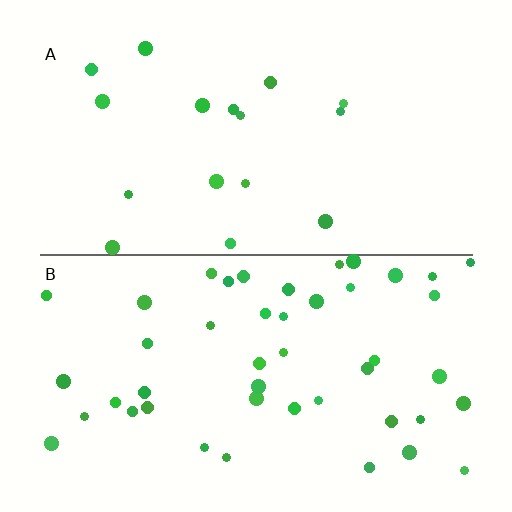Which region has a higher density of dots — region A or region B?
B (the bottom).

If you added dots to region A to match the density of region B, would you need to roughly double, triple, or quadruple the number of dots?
Approximately triple.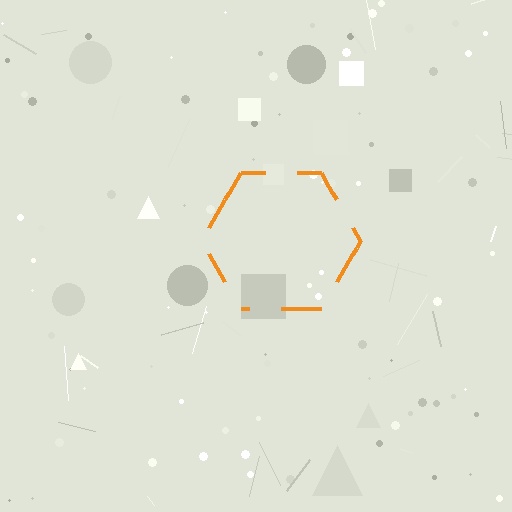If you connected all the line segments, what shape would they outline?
They would outline a hexagon.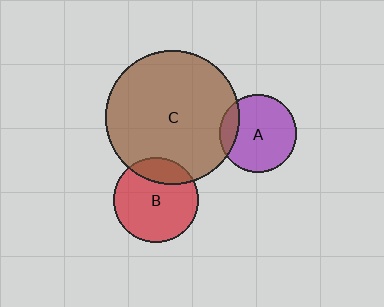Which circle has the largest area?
Circle C (brown).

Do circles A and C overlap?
Yes.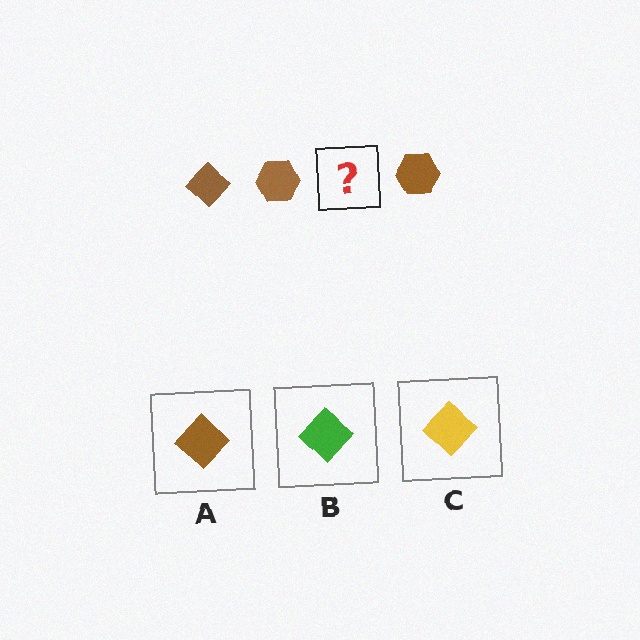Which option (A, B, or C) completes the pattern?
A.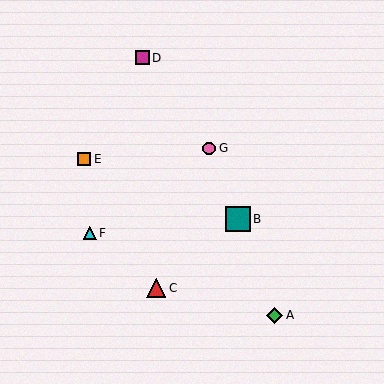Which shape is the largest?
The teal square (labeled B) is the largest.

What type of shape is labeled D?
Shape D is a magenta square.